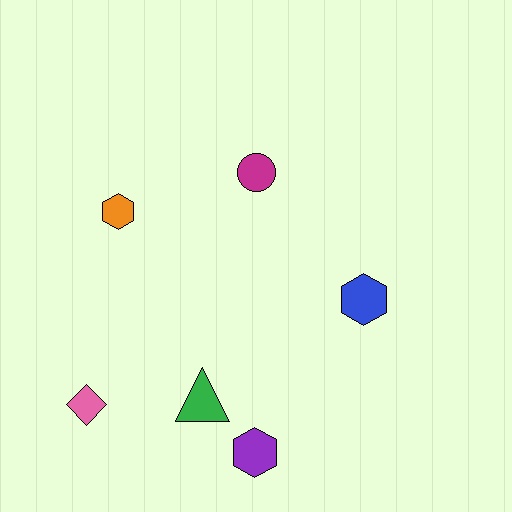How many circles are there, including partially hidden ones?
There is 1 circle.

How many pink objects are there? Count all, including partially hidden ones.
There is 1 pink object.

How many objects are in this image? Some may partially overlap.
There are 6 objects.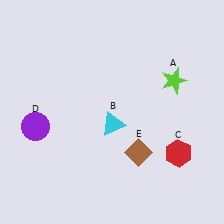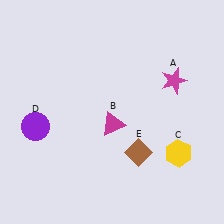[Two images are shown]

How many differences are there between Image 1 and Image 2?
There are 3 differences between the two images.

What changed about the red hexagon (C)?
In Image 1, C is red. In Image 2, it changed to yellow.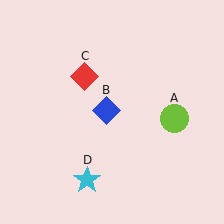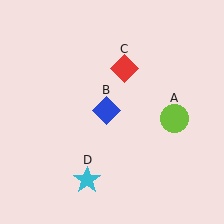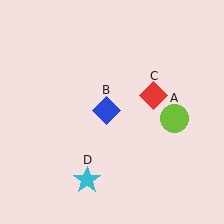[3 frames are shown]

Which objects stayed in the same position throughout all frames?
Lime circle (object A) and blue diamond (object B) and cyan star (object D) remained stationary.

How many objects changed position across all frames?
1 object changed position: red diamond (object C).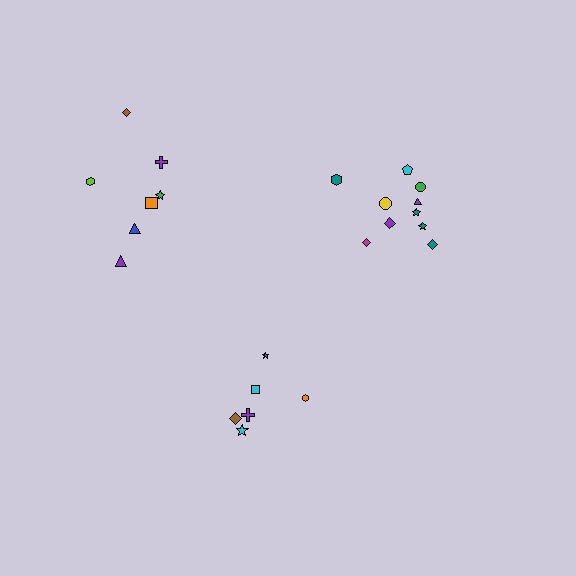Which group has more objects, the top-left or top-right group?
The top-right group.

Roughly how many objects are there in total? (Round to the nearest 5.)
Roughly 25 objects in total.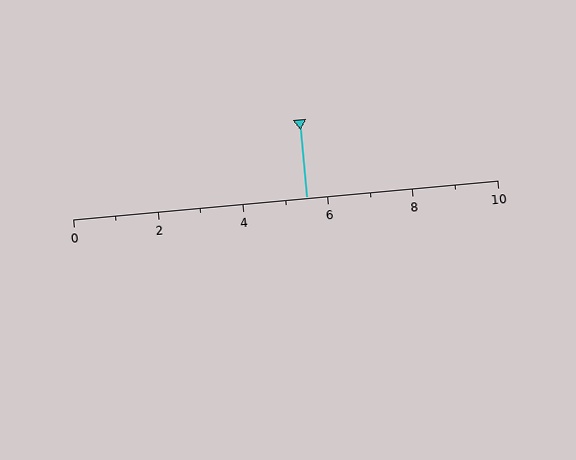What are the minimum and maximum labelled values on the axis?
The axis runs from 0 to 10.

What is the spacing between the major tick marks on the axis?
The major ticks are spaced 2 apart.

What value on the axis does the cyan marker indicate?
The marker indicates approximately 5.5.